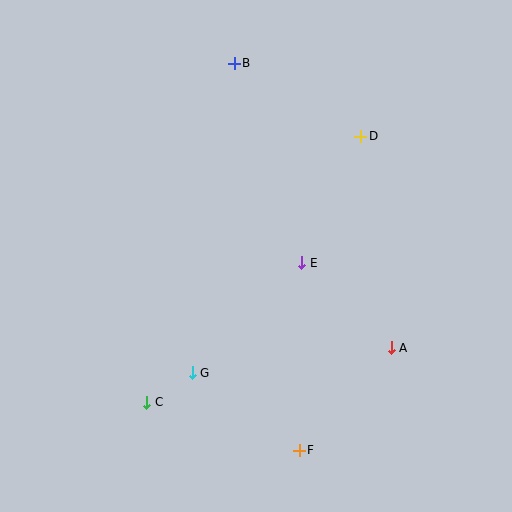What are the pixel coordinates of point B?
Point B is at (234, 63).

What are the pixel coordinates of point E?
Point E is at (302, 263).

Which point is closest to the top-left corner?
Point B is closest to the top-left corner.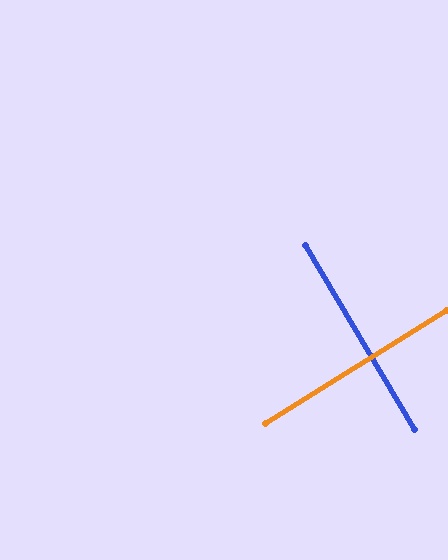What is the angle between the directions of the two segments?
Approximately 89 degrees.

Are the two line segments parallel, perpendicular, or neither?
Perpendicular — they meet at approximately 89°.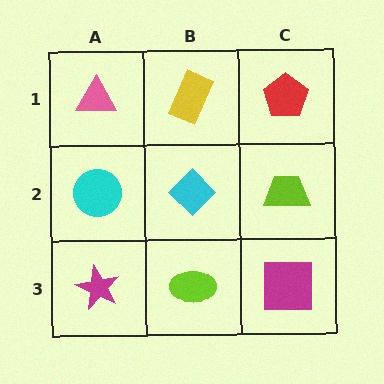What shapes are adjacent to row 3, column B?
A cyan diamond (row 2, column B), a magenta star (row 3, column A), a magenta square (row 3, column C).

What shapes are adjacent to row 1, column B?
A cyan diamond (row 2, column B), a pink triangle (row 1, column A), a red pentagon (row 1, column C).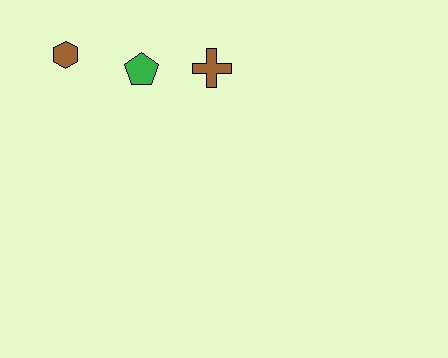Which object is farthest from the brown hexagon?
The brown cross is farthest from the brown hexagon.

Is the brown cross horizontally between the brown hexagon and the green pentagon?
No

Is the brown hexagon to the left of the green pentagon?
Yes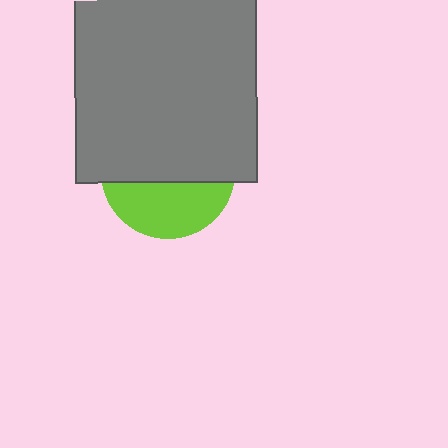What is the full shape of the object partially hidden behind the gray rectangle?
The partially hidden object is a lime circle.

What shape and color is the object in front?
The object in front is a gray rectangle.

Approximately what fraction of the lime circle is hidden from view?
Roughly 61% of the lime circle is hidden behind the gray rectangle.